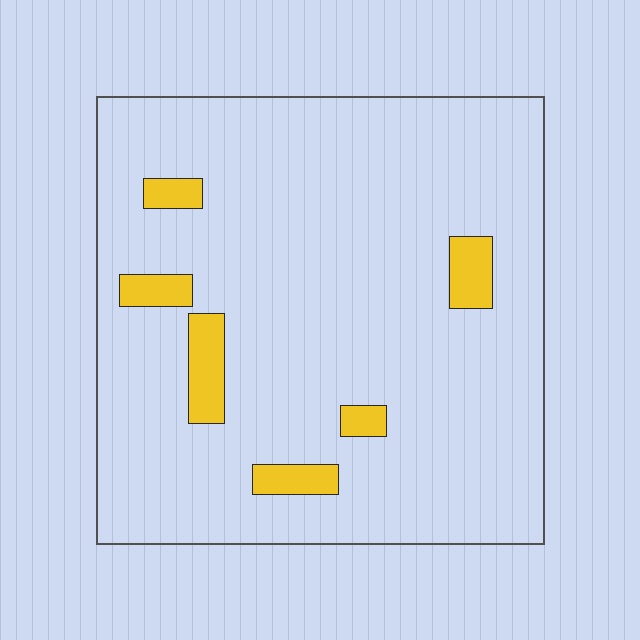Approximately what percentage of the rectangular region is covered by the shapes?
Approximately 10%.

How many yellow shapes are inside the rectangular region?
6.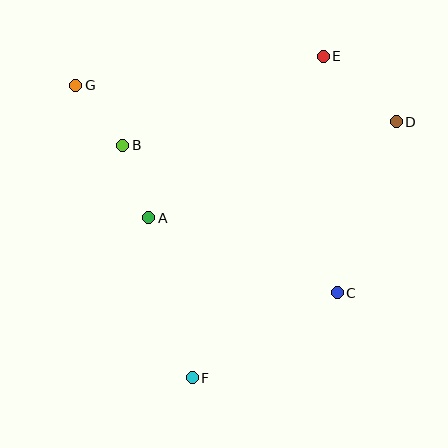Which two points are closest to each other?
Points B and G are closest to each other.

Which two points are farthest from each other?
Points E and F are farthest from each other.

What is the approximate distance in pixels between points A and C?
The distance between A and C is approximately 203 pixels.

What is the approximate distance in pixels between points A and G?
The distance between A and G is approximately 151 pixels.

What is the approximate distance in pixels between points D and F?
The distance between D and F is approximately 327 pixels.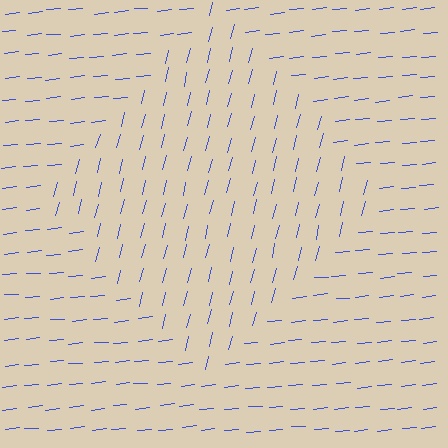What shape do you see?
I see a diamond.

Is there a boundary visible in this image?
Yes, there is a texture boundary formed by a change in line orientation.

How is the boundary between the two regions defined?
The boundary is defined purely by a change in line orientation (approximately 70 degrees difference). All lines are the same color and thickness.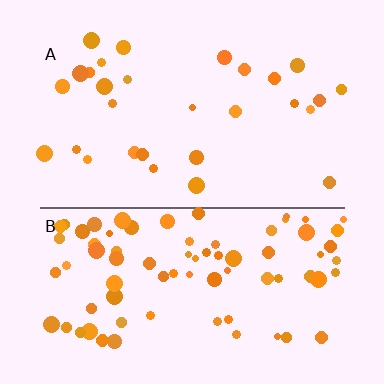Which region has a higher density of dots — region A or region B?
B (the bottom).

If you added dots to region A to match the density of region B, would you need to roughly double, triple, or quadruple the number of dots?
Approximately triple.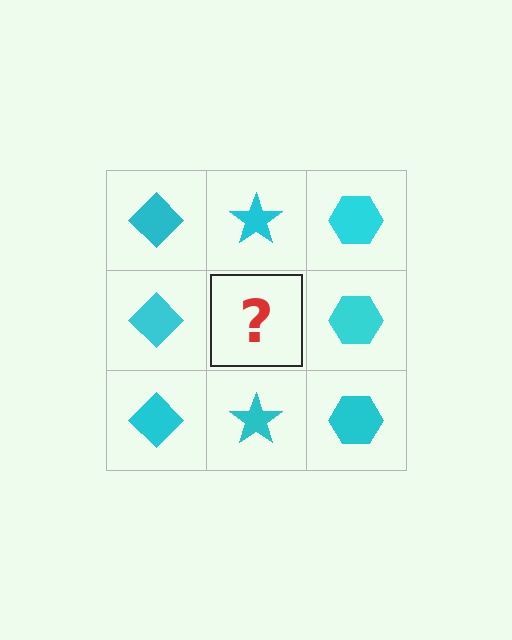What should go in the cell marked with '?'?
The missing cell should contain a cyan star.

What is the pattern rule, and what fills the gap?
The rule is that each column has a consistent shape. The gap should be filled with a cyan star.